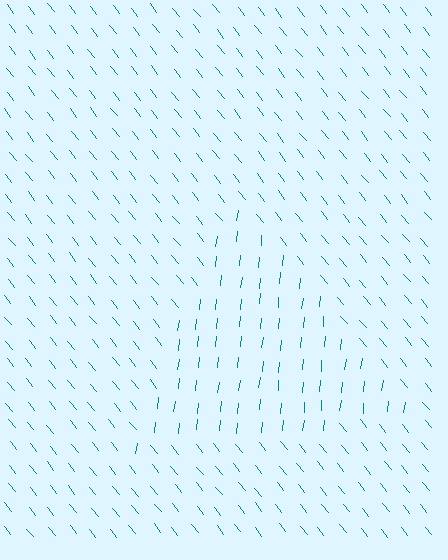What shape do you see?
I see a triangle.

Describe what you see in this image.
The image is filled with small teal line segments. A triangle region in the image has lines oriented differently from the surrounding lines, creating a visible texture boundary.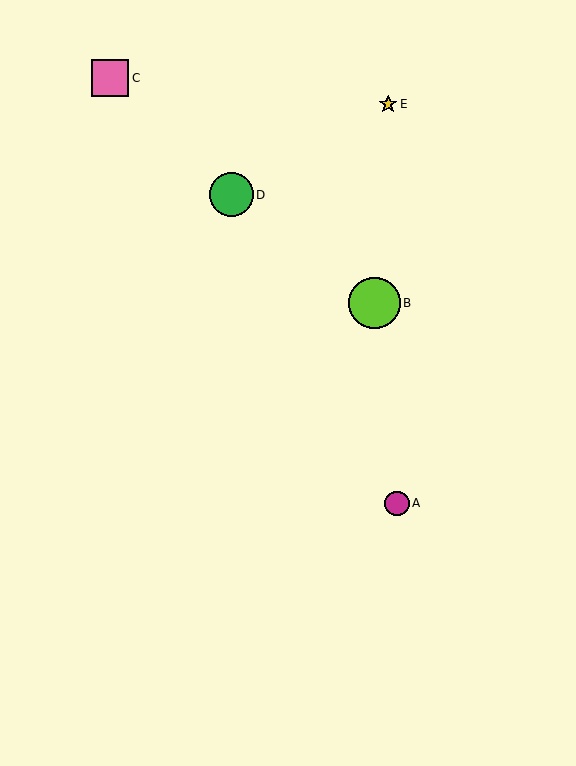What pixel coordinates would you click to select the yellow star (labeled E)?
Click at (388, 104) to select the yellow star E.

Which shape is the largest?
The lime circle (labeled B) is the largest.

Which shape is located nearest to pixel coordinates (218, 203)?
The green circle (labeled D) at (232, 195) is nearest to that location.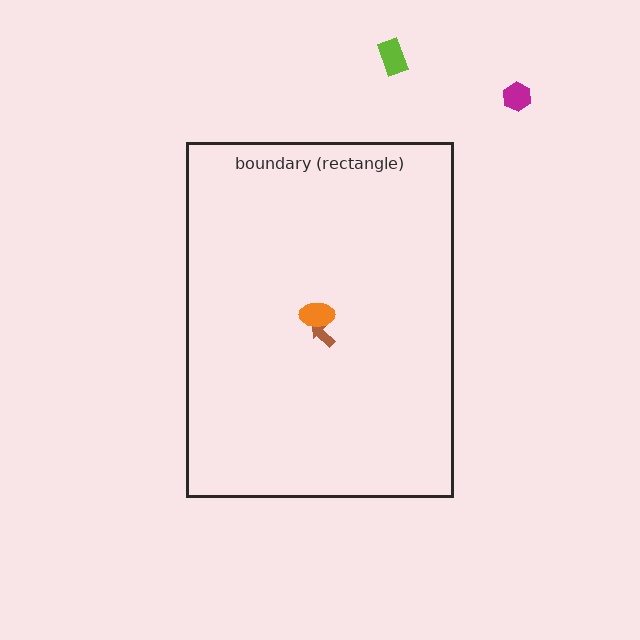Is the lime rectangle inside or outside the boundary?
Outside.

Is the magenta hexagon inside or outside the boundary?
Outside.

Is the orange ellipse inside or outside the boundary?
Inside.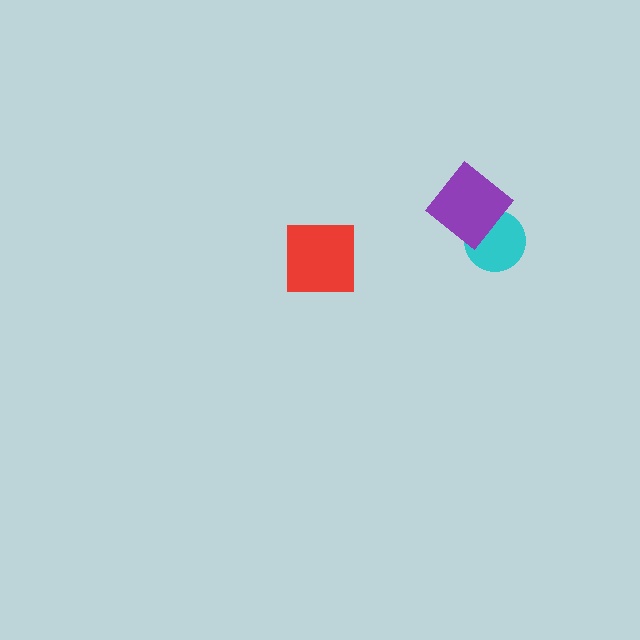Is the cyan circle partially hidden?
Yes, it is partially covered by another shape.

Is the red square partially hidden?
No, no other shape covers it.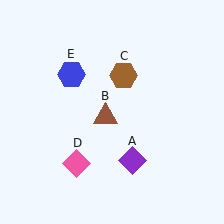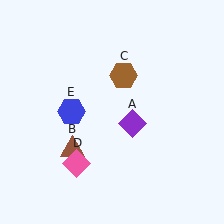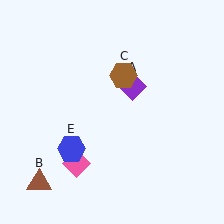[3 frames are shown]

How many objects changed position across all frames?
3 objects changed position: purple diamond (object A), brown triangle (object B), blue hexagon (object E).